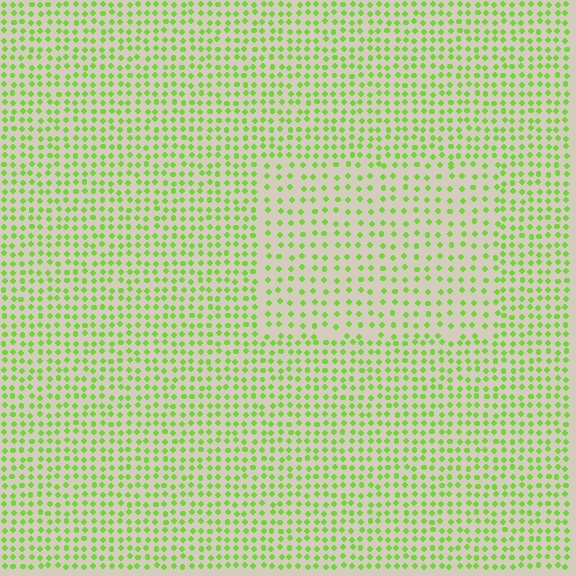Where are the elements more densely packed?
The elements are more densely packed outside the rectangle boundary.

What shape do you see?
I see a rectangle.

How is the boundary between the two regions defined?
The boundary is defined by a change in element density (approximately 1.6x ratio). All elements are the same color, size, and shape.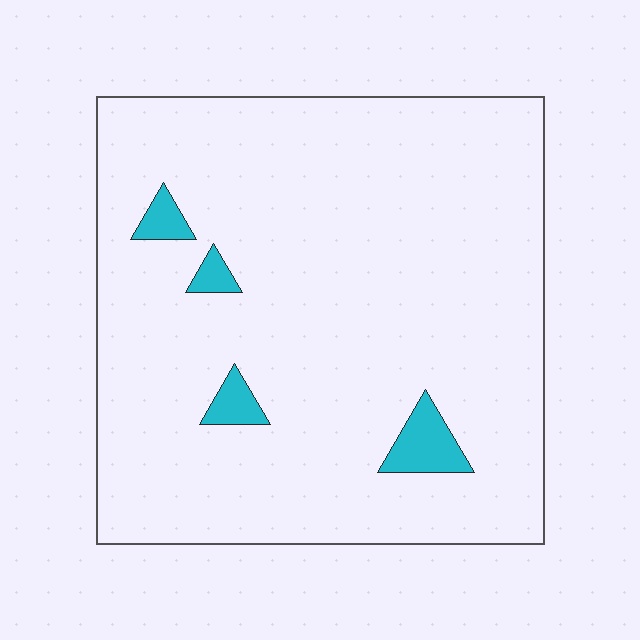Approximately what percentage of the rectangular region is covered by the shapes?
Approximately 5%.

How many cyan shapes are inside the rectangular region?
4.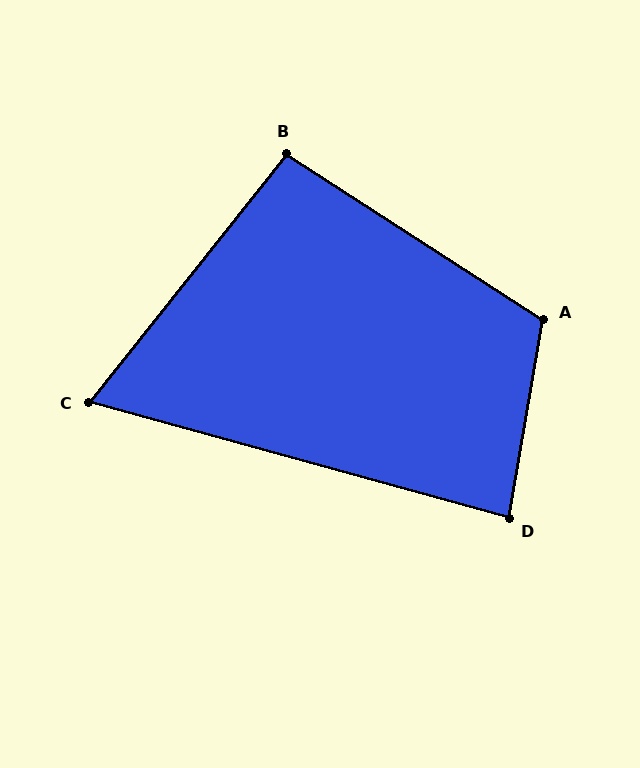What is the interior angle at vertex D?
Approximately 84 degrees (acute).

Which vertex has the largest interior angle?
A, at approximately 113 degrees.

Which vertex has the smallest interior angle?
C, at approximately 67 degrees.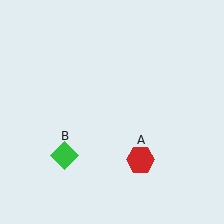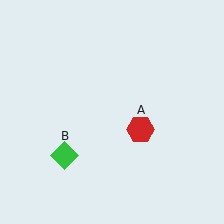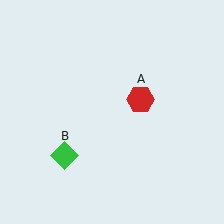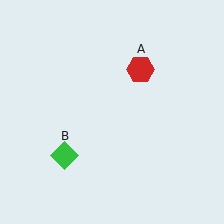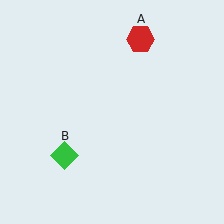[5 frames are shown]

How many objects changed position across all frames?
1 object changed position: red hexagon (object A).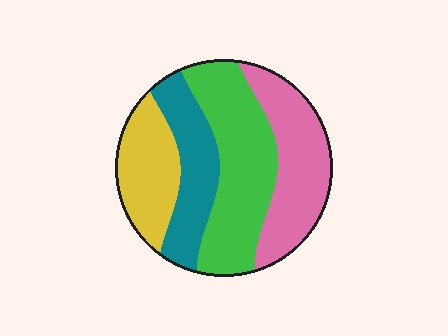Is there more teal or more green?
Green.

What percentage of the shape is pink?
Pink covers 27% of the shape.